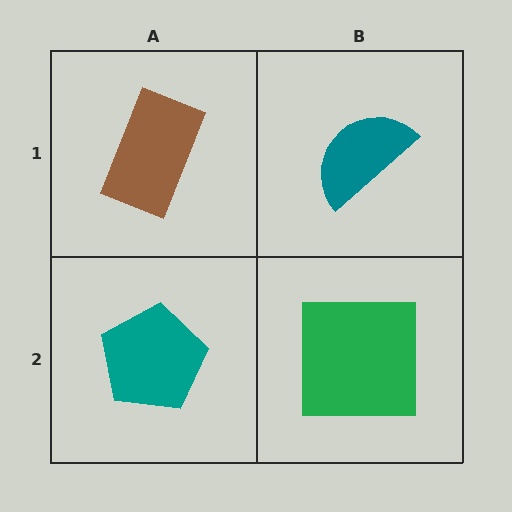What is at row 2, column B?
A green square.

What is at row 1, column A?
A brown rectangle.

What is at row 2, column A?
A teal pentagon.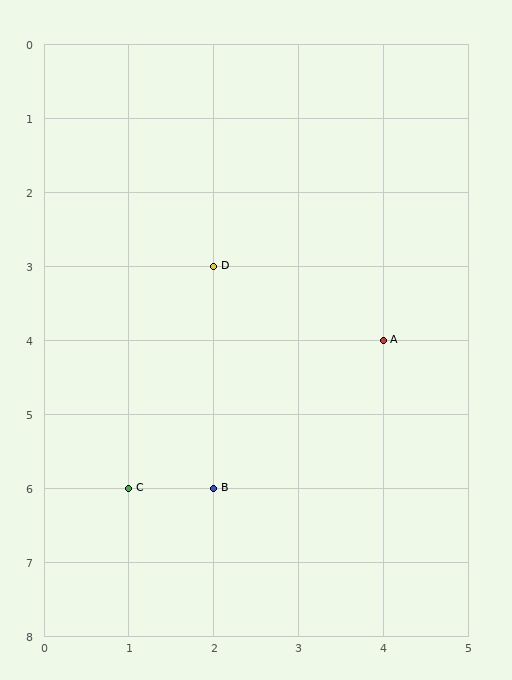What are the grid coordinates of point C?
Point C is at grid coordinates (1, 6).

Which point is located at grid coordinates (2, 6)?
Point B is at (2, 6).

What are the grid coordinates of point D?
Point D is at grid coordinates (2, 3).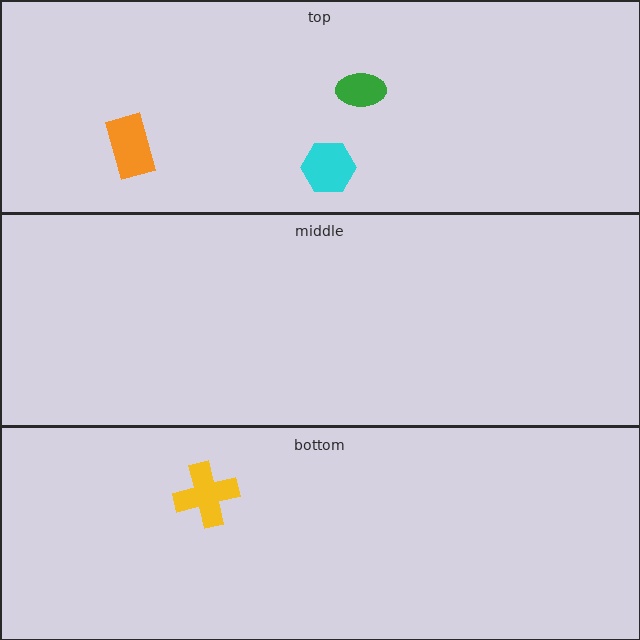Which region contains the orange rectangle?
The top region.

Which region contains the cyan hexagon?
The top region.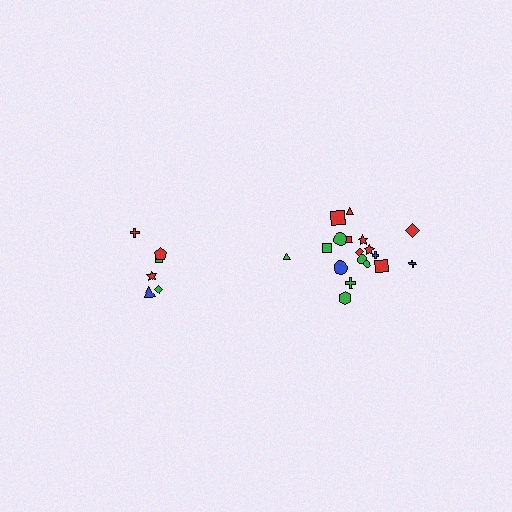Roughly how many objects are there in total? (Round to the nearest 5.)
Roughly 25 objects in total.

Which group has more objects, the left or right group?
The right group.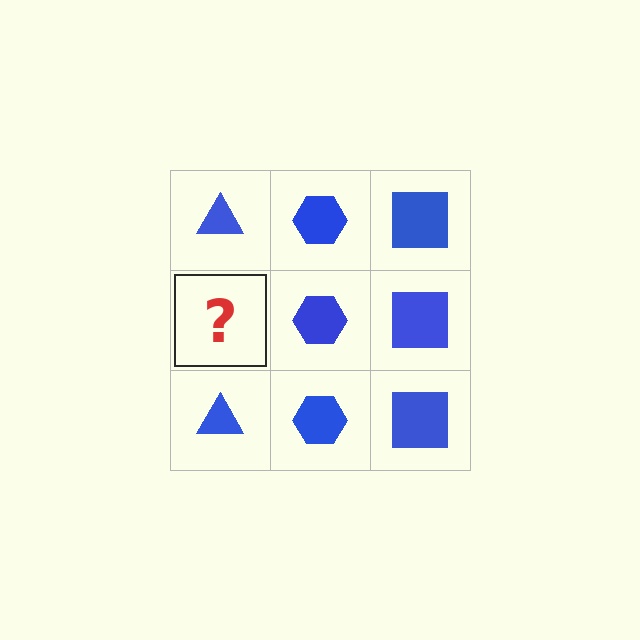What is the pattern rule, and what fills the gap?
The rule is that each column has a consistent shape. The gap should be filled with a blue triangle.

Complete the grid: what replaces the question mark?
The question mark should be replaced with a blue triangle.